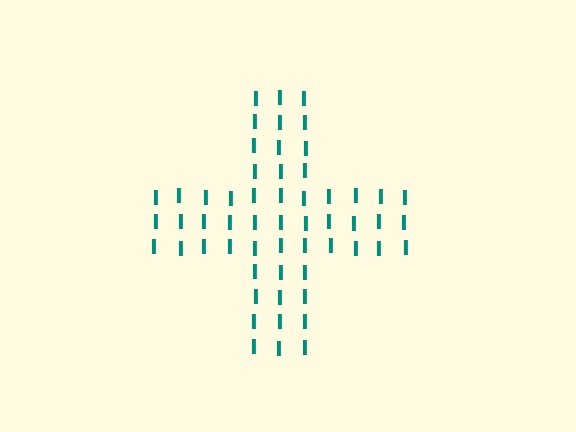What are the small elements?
The small elements are letter I's.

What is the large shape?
The large shape is a cross.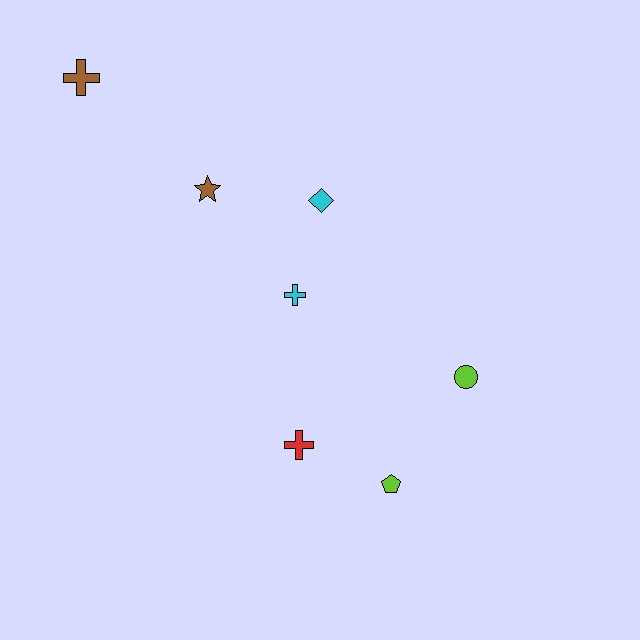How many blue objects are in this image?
There are no blue objects.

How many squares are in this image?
There are no squares.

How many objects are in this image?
There are 7 objects.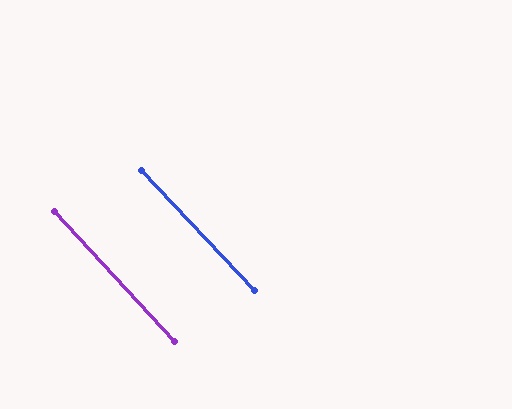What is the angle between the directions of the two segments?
Approximately 1 degree.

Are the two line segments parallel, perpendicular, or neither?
Parallel — their directions differ by only 0.7°.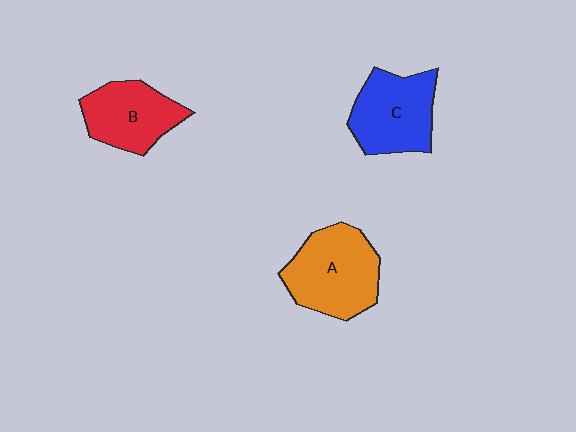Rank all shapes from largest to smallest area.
From largest to smallest: A (orange), C (blue), B (red).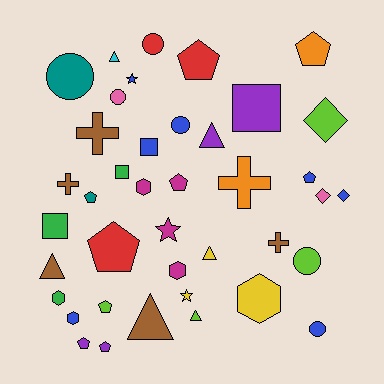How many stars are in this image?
There are 3 stars.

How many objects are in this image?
There are 40 objects.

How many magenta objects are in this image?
There are 4 magenta objects.